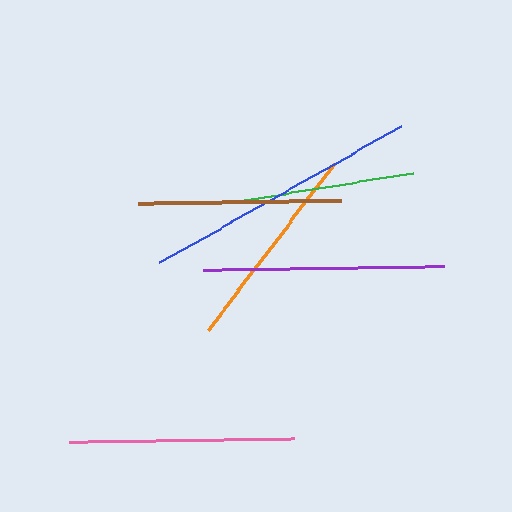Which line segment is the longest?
The blue line is the longest at approximately 278 pixels.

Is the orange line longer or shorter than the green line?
The orange line is longer than the green line.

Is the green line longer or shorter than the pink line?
The pink line is longer than the green line.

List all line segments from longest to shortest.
From longest to shortest: blue, purple, pink, orange, brown, green.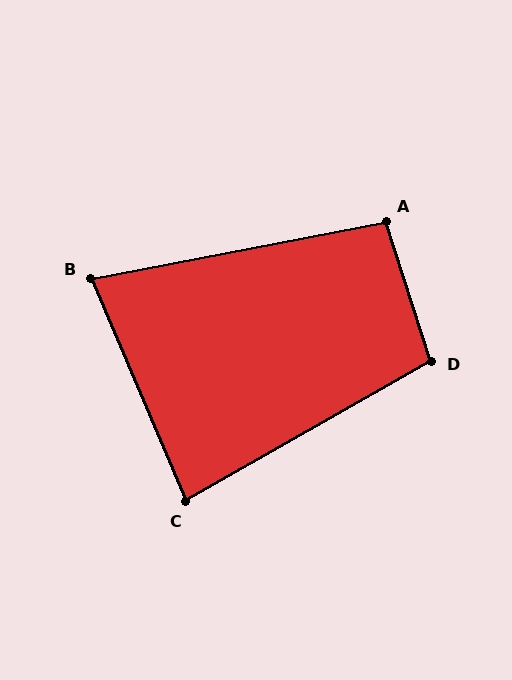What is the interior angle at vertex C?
Approximately 83 degrees (acute).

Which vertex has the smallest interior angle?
B, at approximately 78 degrees.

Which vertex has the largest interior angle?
D, at approximately 102 degrees.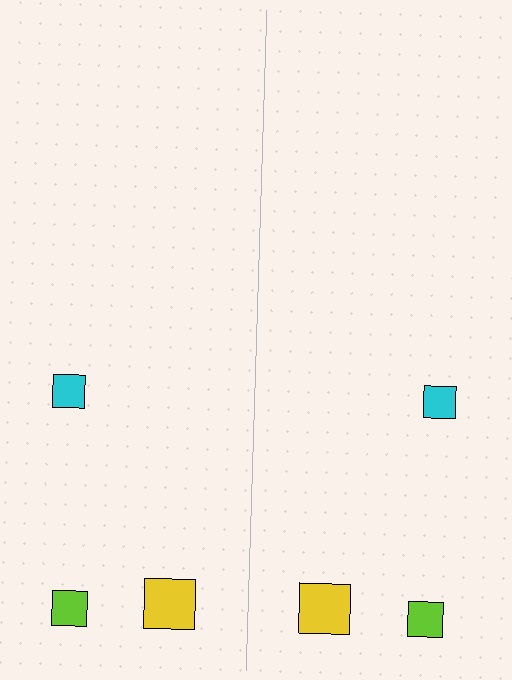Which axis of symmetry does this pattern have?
The pattern has a vertical axis of symmetry running through the center of the image.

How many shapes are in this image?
There are 6 shapes in this image.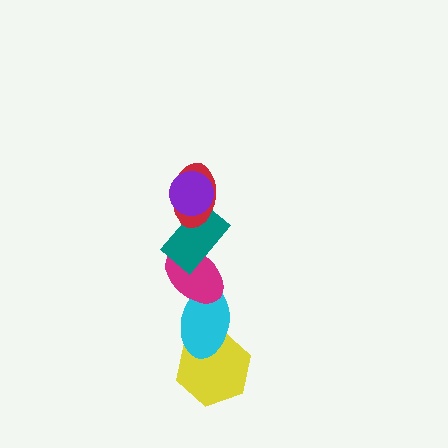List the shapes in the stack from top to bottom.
From top to bottom: the purple circle, the red ellipse, the teal rectangle, the magenta ellipse, the cyan ellipse, the yellow hexagon.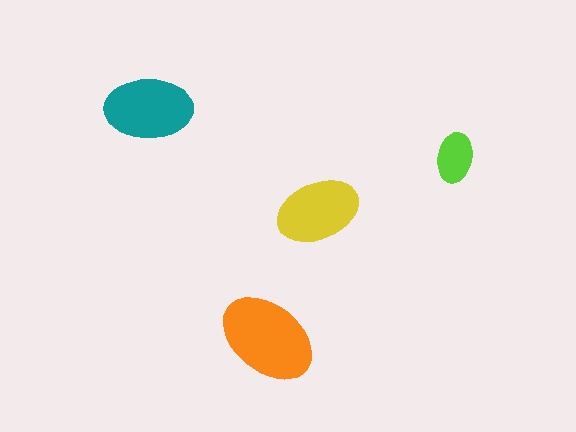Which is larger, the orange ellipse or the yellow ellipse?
The orange one.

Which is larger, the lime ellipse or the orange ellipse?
The orange one.